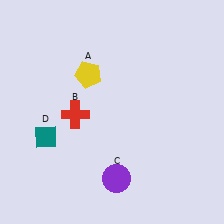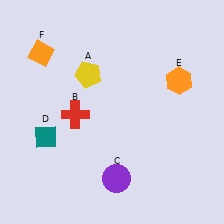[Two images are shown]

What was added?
An orange hexagon (E), an orange diamond (F) were added in Image 2.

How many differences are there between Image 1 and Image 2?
There are 2 differences between the two images.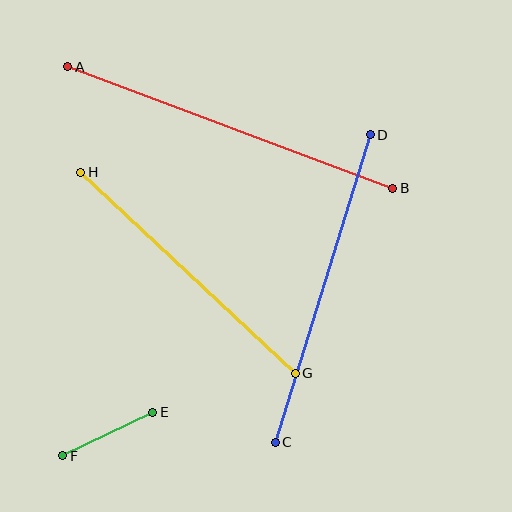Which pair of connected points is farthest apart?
Points A and B are farthest apart.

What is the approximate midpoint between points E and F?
The midpoint is at approximately (108, 434) pixels.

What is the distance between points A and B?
The distance is approximately 347 pixels.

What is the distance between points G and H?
The distance is approximately 294 pixels.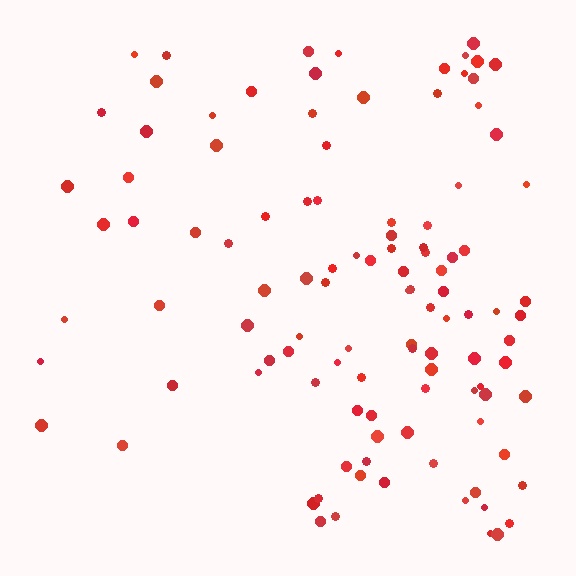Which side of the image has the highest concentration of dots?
The right.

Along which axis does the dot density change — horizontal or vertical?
Horizontal.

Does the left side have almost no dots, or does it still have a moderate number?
Still a moderate number, just noticeably fewer than the right.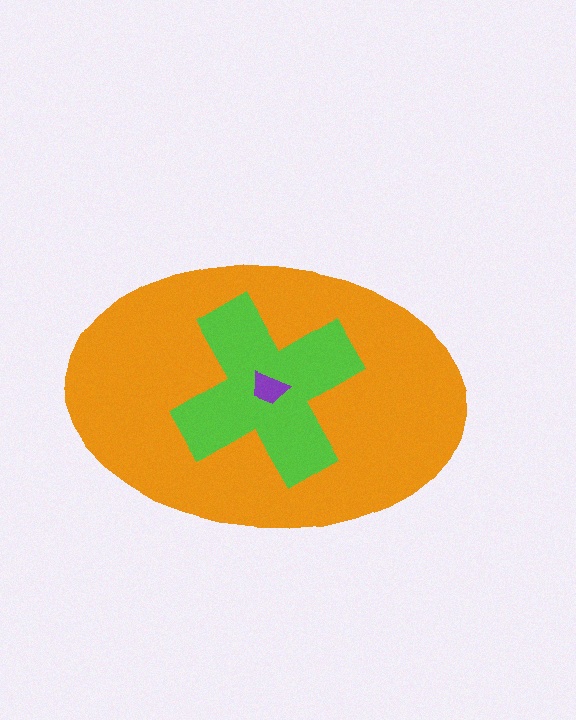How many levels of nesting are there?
3.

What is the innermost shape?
The purple trapezoid.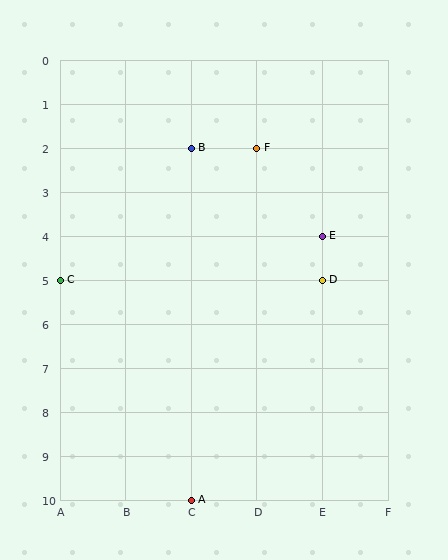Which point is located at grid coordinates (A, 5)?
Point C is at (A, 5).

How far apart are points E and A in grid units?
Points E and A are 2 columns and 6 rows apart (about 6.3 grid units diagonally).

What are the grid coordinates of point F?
Point F is at grid coordinates (D, 2).